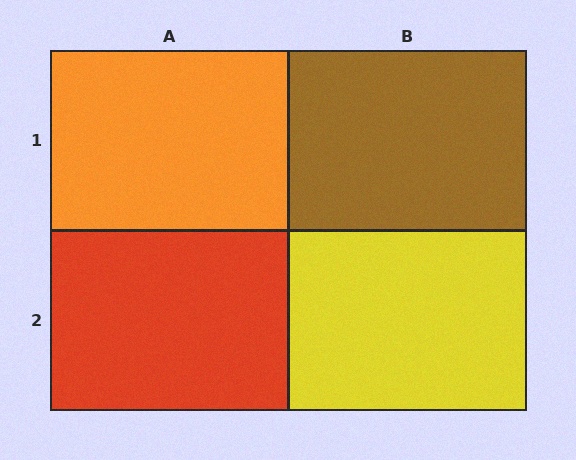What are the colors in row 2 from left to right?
Red, yellow.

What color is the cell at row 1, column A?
Orange.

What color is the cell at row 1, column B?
Brown.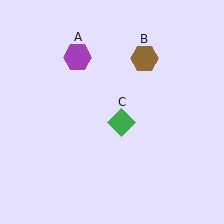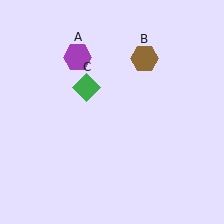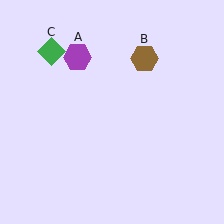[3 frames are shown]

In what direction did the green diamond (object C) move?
The green diamond (object C) moved up and to the left.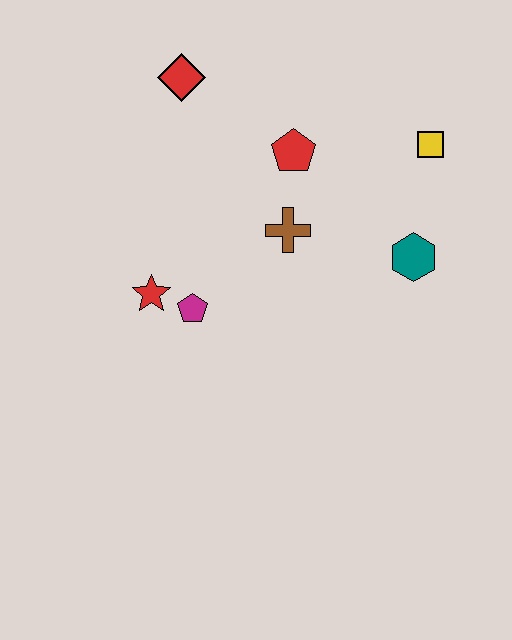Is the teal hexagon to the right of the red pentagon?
Yes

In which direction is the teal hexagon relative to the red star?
The teal hexagon is to the right of the red star.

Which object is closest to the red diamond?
The red pentagon is closest to the red diamond.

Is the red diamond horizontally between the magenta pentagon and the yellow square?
No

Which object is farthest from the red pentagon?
The red star is farthest from the red pentagon.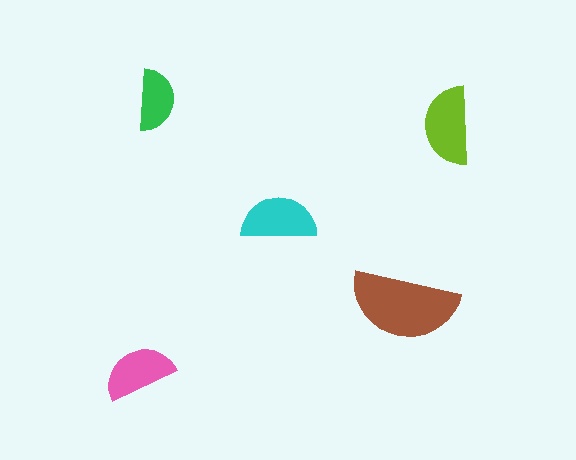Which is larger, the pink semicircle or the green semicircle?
The pink one.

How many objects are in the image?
There are 5 objects in the image.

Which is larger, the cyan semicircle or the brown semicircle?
The brown one.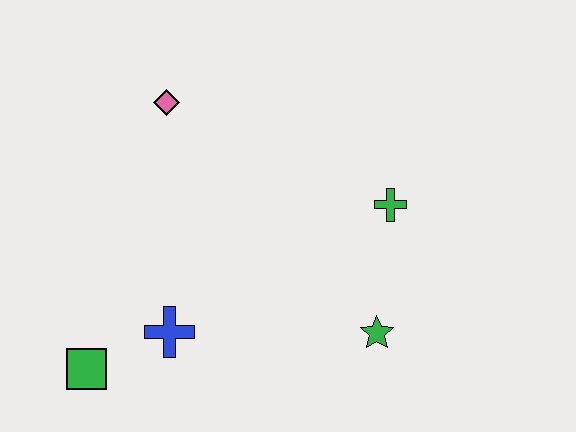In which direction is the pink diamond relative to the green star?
The pink diamond is above the green star.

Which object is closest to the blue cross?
The green square is closest to the blue cross.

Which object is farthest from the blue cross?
The green cross is farthest from the blue cross.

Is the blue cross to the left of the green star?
Yes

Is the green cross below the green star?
No